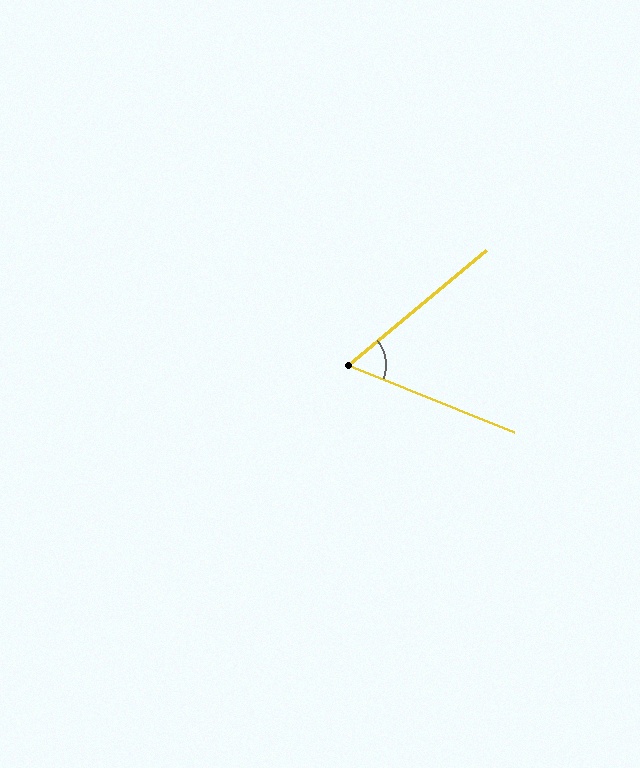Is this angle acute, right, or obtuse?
It is acute.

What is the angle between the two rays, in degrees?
Approximately 62 degrees.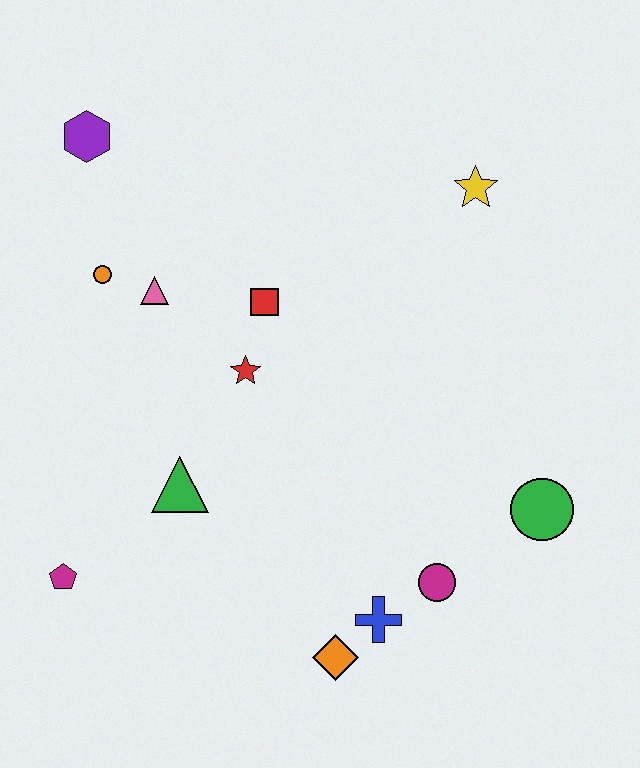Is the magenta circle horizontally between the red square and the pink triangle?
No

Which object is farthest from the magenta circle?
The purple hexagon is farthest from the magenta circle.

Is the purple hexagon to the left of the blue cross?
Yes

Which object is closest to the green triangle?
The red star is closest to the green triangle.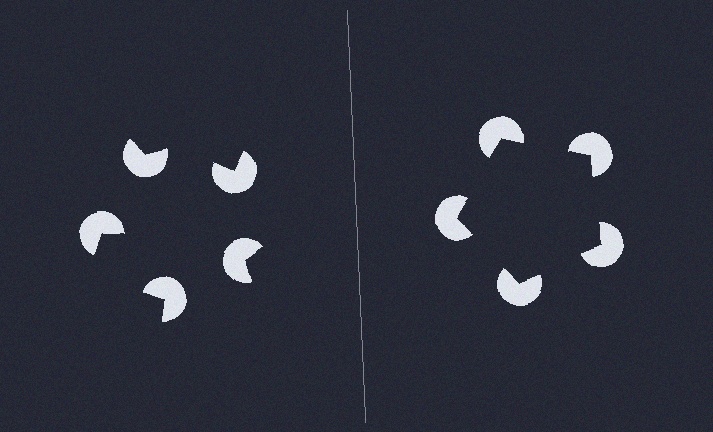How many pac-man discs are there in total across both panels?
10 — 5 on each side.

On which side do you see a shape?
An illusory pentagon appears on the right side. On the left side the wedge cuts are rotated, so no coherent shape forms.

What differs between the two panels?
The pac-man discs are positioned identically on both sides; only the wedge orientations differ. On the right they align to a pentagon; on the left they are misaligned.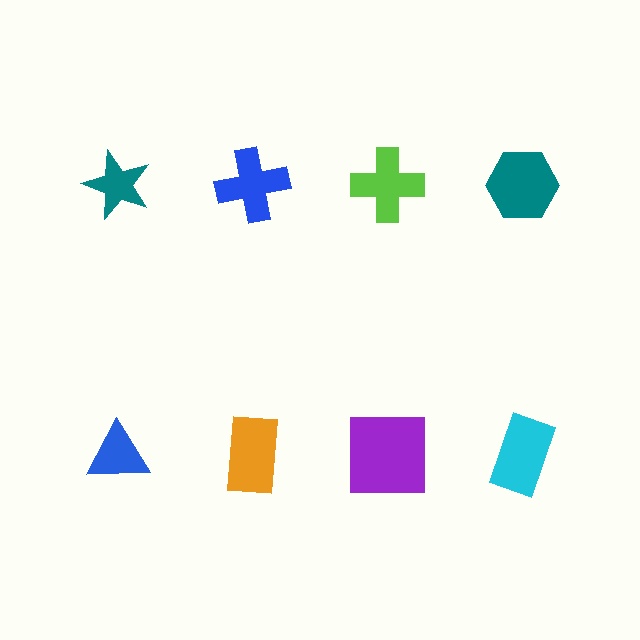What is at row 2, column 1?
A blue triangle.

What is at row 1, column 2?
A blue cross.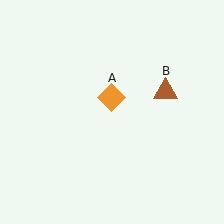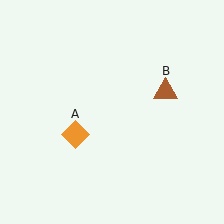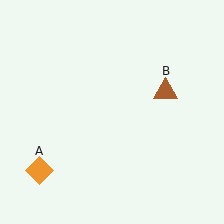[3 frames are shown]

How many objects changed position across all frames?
1 object changed position: orange diamond (object A).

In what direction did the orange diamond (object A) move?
The orange diamond (object A) moved down and to the left.